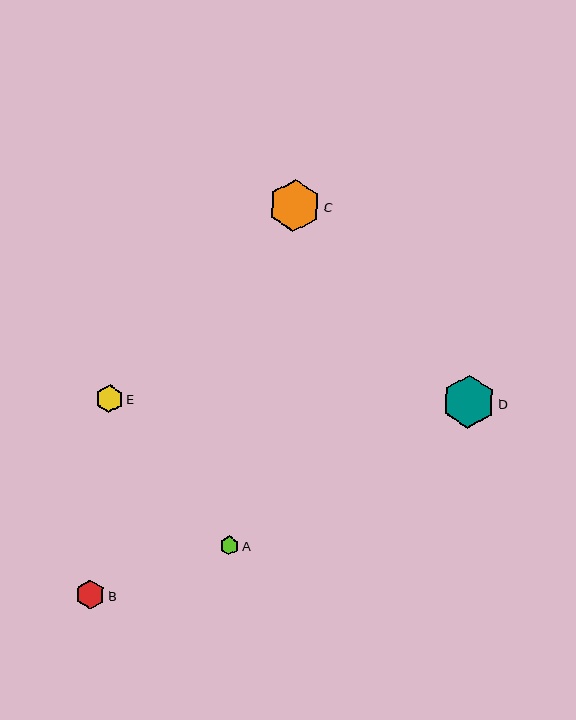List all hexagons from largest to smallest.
From largest to smallest: D, C, B, E, A.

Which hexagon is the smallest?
Hexagon A is the smallest with a size of approximately 19 pixels.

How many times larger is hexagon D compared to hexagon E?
Hexagon D is approximately 1.9 times the size of hexagon E.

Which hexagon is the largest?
Hexagon D is the largest with a size of approximately 53 pixels.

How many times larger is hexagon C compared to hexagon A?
Hexagon C is approximately 2.7 times the size of hexagon A.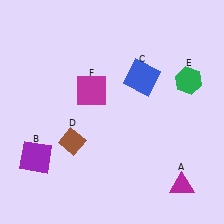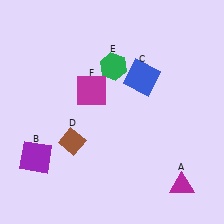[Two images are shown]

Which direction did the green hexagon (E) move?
The green hexagon (E) moved left.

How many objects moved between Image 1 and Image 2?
1 object moved between the two images.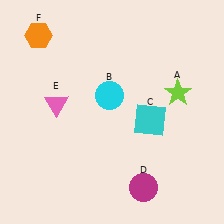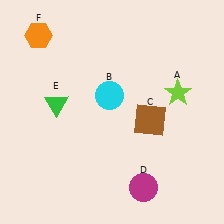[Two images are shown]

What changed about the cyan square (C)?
In Image 1, C is cyan. In Image 2, it changed to brown.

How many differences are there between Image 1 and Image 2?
There are 2 differences between the two images.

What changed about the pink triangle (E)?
In Image 1, E is pink. In Image 2, it changed to green.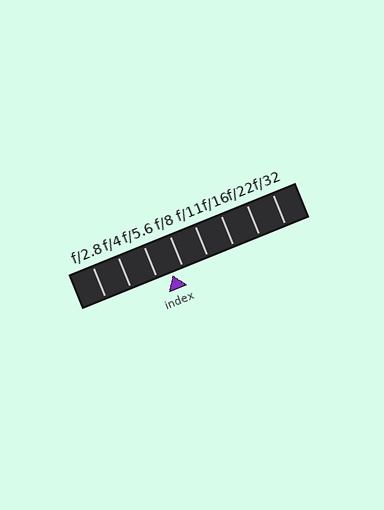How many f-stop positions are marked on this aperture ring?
There are 8 f-stop positions marked.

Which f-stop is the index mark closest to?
The index mark is closest to f/8.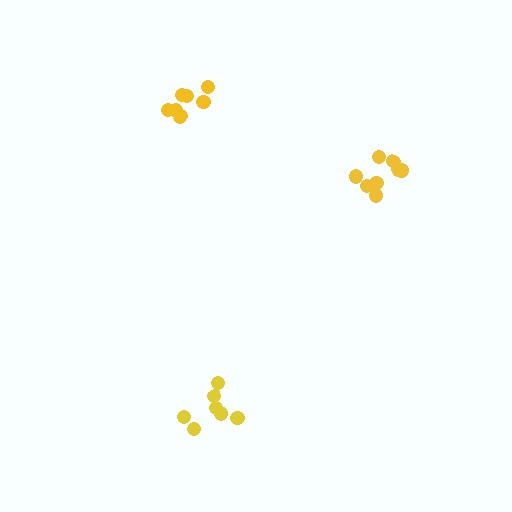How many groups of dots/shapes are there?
There are 3 groups.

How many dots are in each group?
Group 1: 7 dots, Group 2: 7 dots, Group 3: 8 dots (22 total).